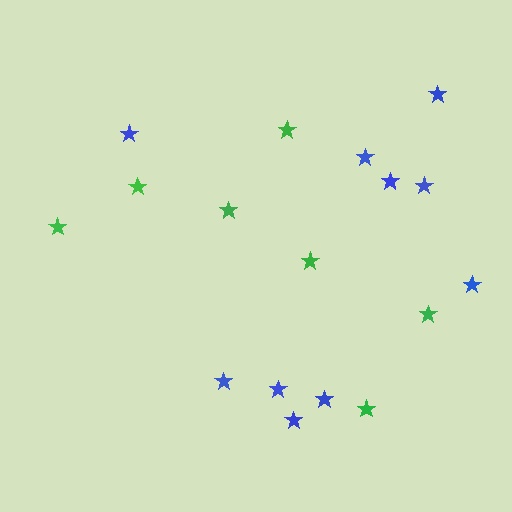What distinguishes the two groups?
There are 2 groups: one group of green stars (7) and one group of blue stars (10).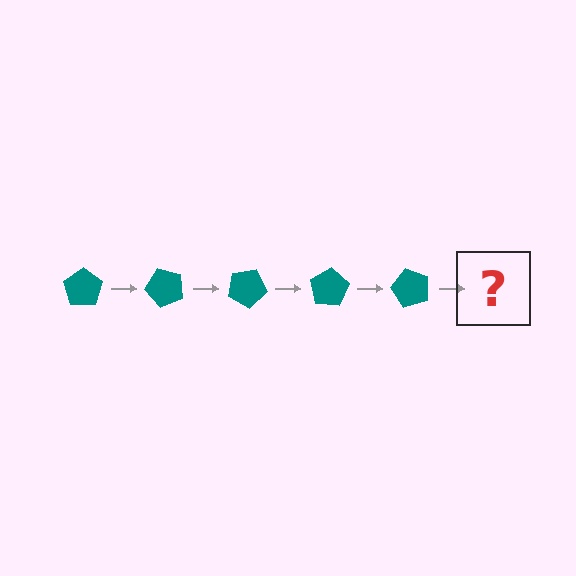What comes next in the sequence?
The next element should be a teal pentagon rotated 250 degrees.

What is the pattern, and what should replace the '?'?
The pattern is that the pentagon rotates 50 degrees each step. The '?' should be a teal pentagon rotated 250 degrees.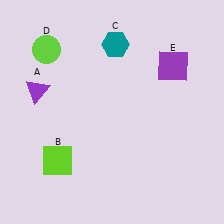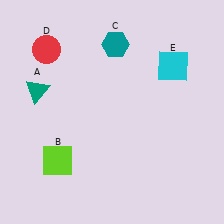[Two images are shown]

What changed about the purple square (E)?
In Image 1, E is purple. In Image 2, it changed to cyan.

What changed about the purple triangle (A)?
In Image 1, A is purple. In Image 2, it changed to teal.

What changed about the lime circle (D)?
In Image 1, D is lime. In Image 2, it changed to red.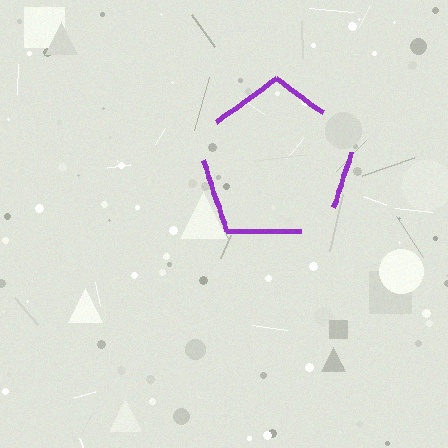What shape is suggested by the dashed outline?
The dashed outline suggests a pentagon.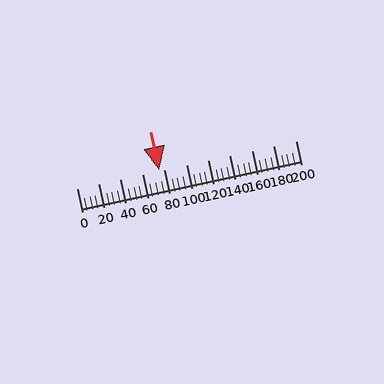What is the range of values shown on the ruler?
The ruler shows values from 0 to 200.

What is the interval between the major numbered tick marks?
The major tick marks are spaced 20 units apart.